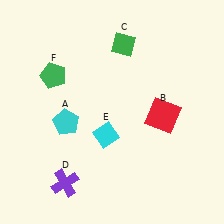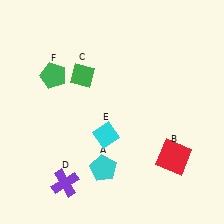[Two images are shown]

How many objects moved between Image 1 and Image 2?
3 objects moved between the two images.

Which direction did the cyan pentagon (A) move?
The cyan pentagon (A) moved down.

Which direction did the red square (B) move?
The red square (B) moved down.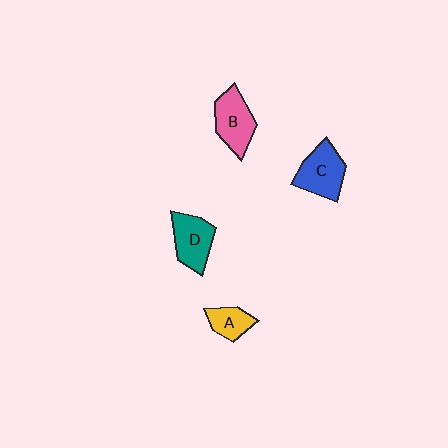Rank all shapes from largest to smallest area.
From largest to smallest: C (blue), B (pink), D (teal), A (yellow).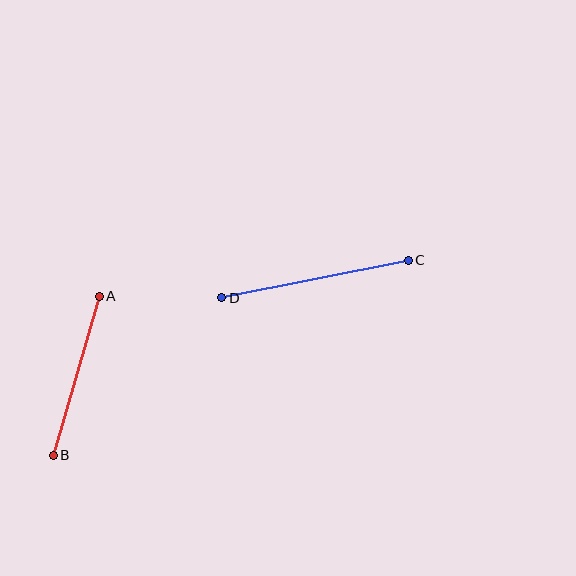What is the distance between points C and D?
The distance is approximately 191 pixels.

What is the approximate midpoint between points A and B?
The midpoint is at approximately (76, 376) pixels.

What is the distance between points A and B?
The distance is approximately 165 pixels.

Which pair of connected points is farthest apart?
Points C and D are farthest apart.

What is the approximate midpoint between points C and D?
The midpoint is at approximately (315, 279) pixels.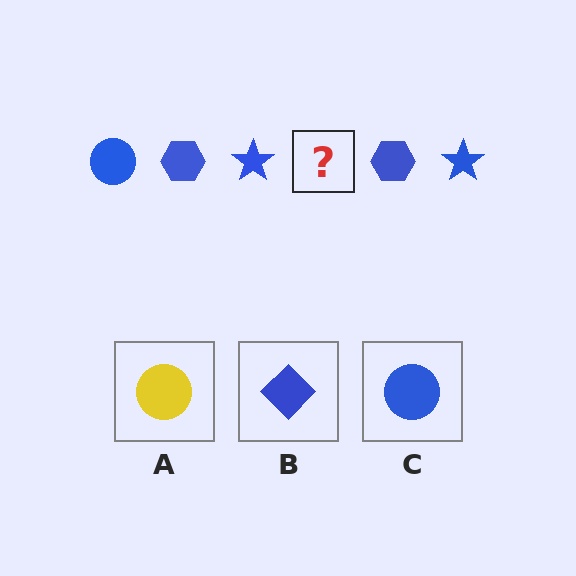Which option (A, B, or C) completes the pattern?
C.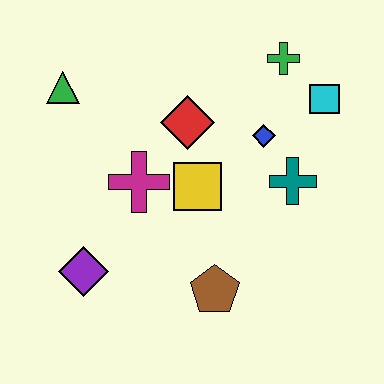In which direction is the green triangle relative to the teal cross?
The green triangle is to the left of the teal cross.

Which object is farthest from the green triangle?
The cyan square is farthest from the green triangle.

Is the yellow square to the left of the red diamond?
No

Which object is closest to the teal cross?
The blue diamond is closest to the teal cross.